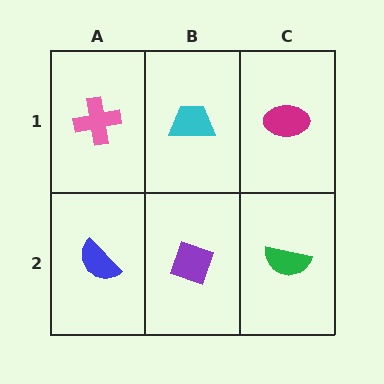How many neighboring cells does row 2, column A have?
2.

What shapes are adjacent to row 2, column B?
A cyan trapezoid (row 1, column B), a blue semicircle (row 2, column A), a green semicircle (row 2, column C).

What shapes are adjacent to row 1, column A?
A blue semicircle (row 2, column A), a cyan trapezoid (row 1, column B).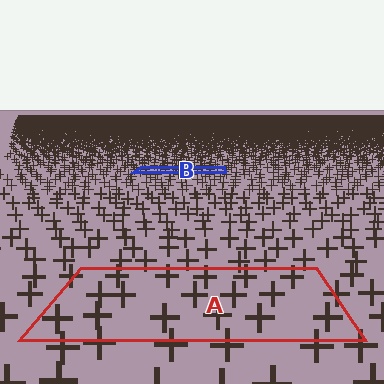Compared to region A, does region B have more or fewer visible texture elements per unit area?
Region B has more texture elements per unit area — they are packed more densely because it is farther away.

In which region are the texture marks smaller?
The texture marks are smaller in region B, because it is farther away.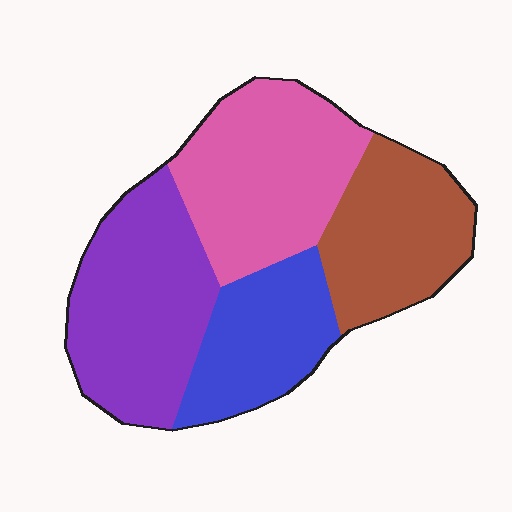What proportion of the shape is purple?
Purple covers 30% of the shape.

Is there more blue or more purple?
Purple.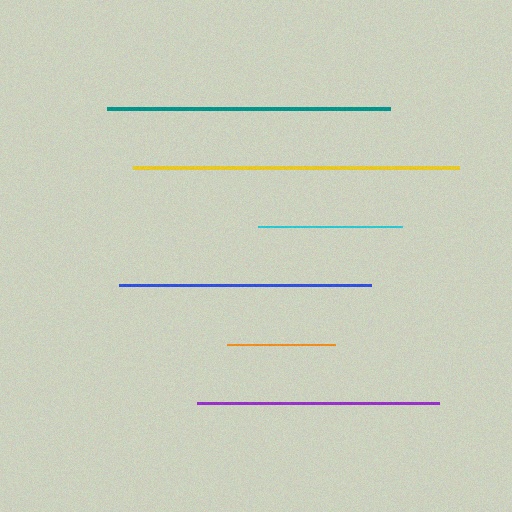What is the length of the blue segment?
The blue segment is approximately 252 pixels long.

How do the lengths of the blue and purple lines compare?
The blue and purple lines are approximately the same length.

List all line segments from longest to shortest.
From longest to shortest: yellow, teal, blue, purple, cyan, orange.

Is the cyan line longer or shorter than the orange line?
The cyan line is longer than the orange line.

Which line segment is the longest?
The yellow line is the longest at approximately 326 pixels.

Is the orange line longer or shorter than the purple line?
The purple line is longer than the orange line.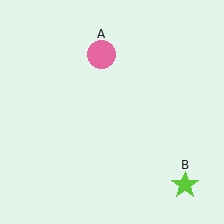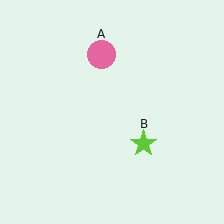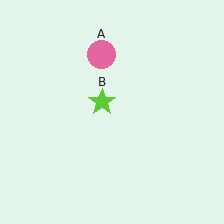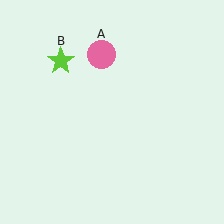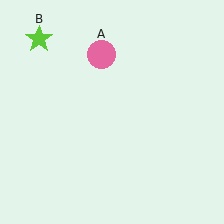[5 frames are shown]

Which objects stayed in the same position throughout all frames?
Pink circle (object A) remained stationary.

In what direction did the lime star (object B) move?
The lime star (object B) moved up and to the left.